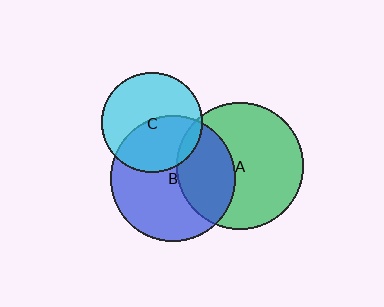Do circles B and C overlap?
Yes.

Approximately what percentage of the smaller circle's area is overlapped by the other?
Approximately 45%.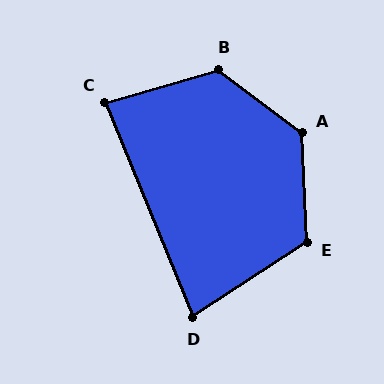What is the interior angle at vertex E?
Approximately 121 degrees (obtuse).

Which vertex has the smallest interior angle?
D, at approximately 79 degrees.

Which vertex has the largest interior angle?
A, at approximately 129 degrees.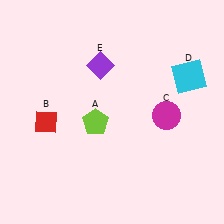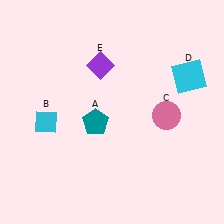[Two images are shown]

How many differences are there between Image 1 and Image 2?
There are 3 differences between the two images.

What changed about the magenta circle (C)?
In Image 1, C is magenta. In Image 2, it changed to pink.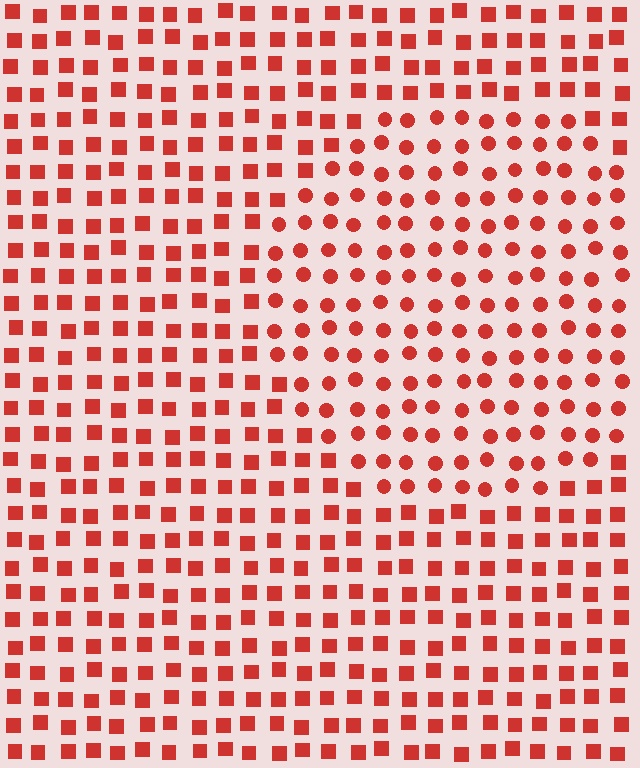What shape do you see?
I see a circle.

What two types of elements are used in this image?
The image uses circles inside the circle region and squares outside it.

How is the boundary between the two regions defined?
The boundary is defined by a change in element shape: circles inside vs. squares outside. All elements share the same color and spacing.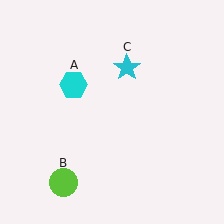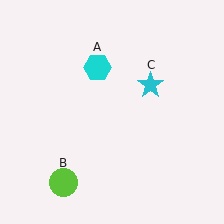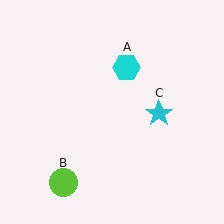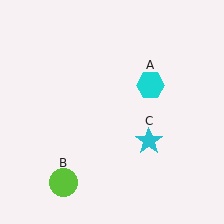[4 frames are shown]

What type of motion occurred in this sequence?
The cyan hexagon (object A), cyan star (object C) rotated clockwise around the center of the scene.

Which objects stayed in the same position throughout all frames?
Lime circle (object B) remained stationary.